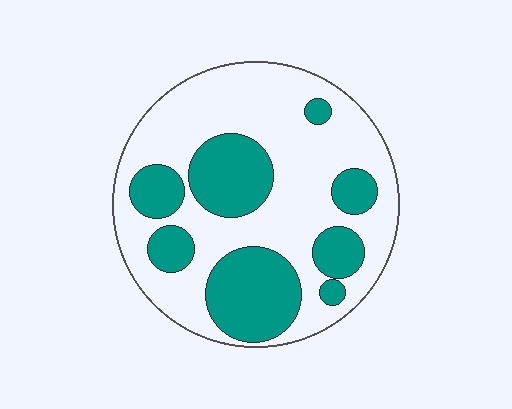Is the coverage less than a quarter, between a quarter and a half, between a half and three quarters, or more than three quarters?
Between a quarter and a half.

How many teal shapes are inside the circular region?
8.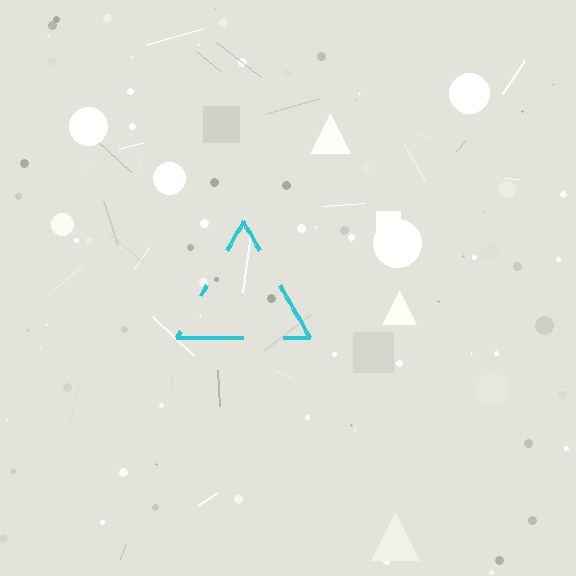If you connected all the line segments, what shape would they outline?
They would outline a triangle.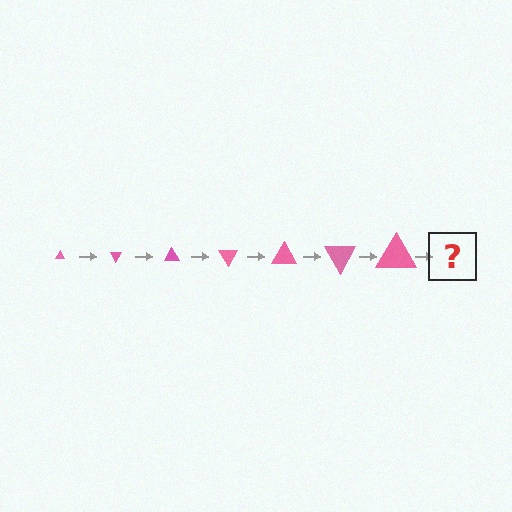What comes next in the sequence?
The next element should be a triangle, larger than the previous one and rotated 420 degrees from the start.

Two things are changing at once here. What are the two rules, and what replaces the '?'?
The two rules are that the triangle grows larger each step and it rotates 60 degrees each step. The '?' should be a triangle, larger than the previous one and rotated 420 degrees from the start.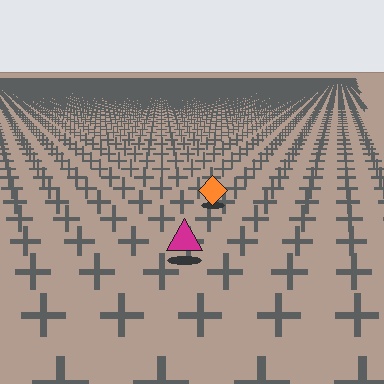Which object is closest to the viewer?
The magenta triangle is closest. The texture marks near it are larger and more spread out.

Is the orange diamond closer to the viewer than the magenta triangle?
No. The magenta triangle is closer — you can tell from the texture gradient: the ground texture is coarser near it.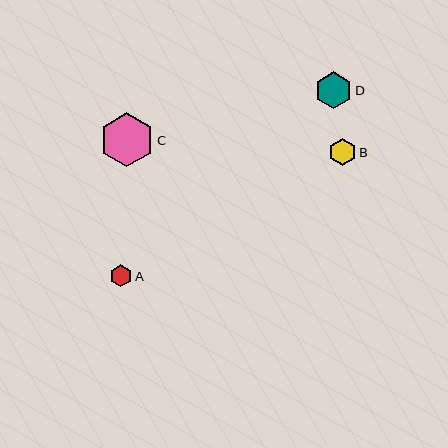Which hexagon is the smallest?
Hexagon A is the smallest with a size of approximately 22 pixels.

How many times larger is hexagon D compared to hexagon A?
Hexagon D is approximately 1.7 times the size of hexagon A.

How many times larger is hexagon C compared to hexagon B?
Hexagon C is approximately 2.0 times the size of hexagon B.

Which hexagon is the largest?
Hexagon C is the largest with a size of approximately 54 pixels.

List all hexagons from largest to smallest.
From largest to smallest: C, D, B, A.